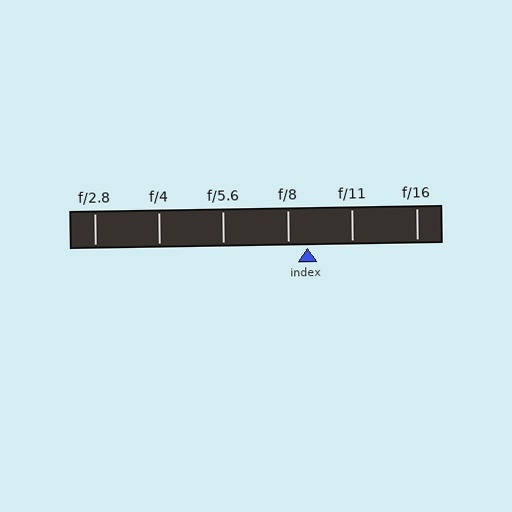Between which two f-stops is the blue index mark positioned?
The index mark is between f/8 and f/11.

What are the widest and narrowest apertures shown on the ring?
The widest aperture shown is f/2.8 and the narrowest is f/16.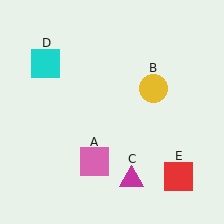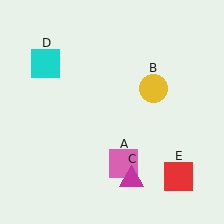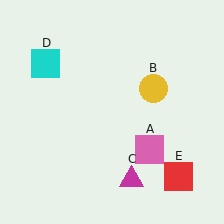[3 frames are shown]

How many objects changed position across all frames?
1 object changed position: pink square (object A).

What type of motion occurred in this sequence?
The pink square (object A) rotated counterclockwise around the center of the scene.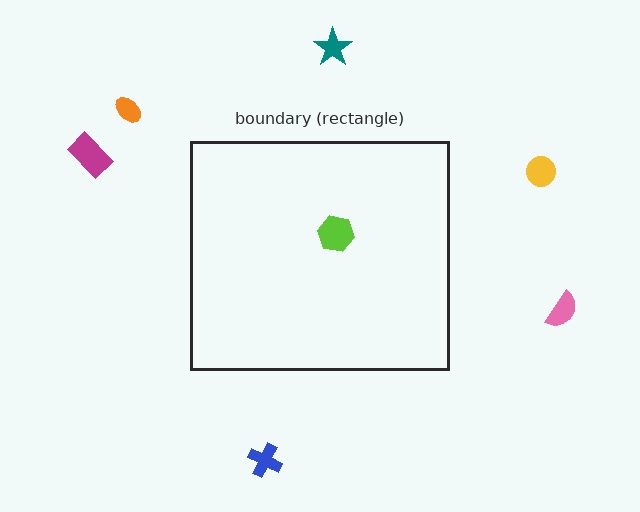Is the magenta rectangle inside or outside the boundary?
Outside.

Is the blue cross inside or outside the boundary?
Outside.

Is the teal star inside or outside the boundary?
Outside.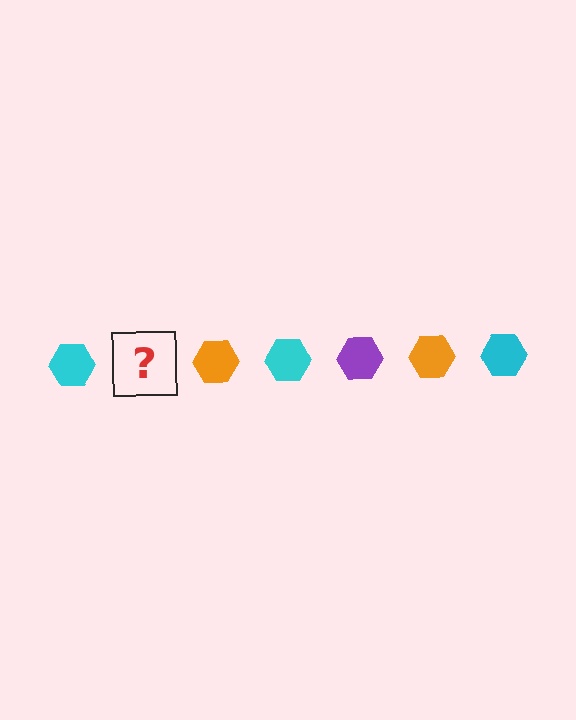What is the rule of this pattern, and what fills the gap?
The rule is that the pattern cycles through cyan, purple, orange hexagons. The gap should be filled with a purple hexagon.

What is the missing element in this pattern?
The missing element is a purple hexagon.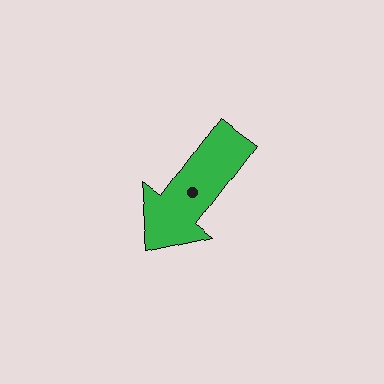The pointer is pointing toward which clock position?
Roughly 7 o'clock.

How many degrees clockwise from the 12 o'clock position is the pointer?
Approximately 216 degrees.